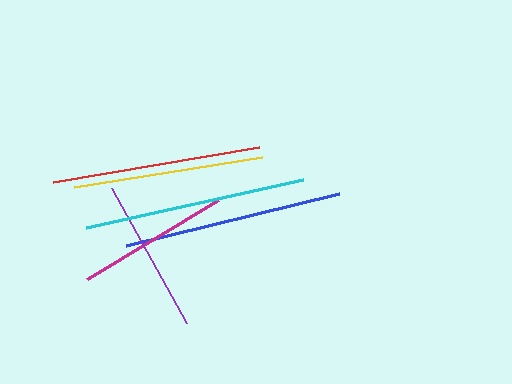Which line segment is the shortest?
The magenta line is the shortest at approximately 154 pixels.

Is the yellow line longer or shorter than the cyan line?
The cyan line is longer than the yellow line.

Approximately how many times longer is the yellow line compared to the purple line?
The yellow line is approximately 1.2 times the length of the purple line.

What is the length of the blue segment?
The blue segment is approximately 220 pixels long.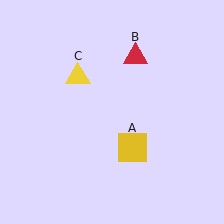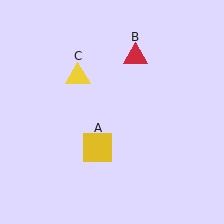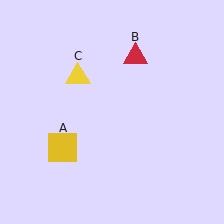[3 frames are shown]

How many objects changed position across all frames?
1 object changed position: yellow square (object A).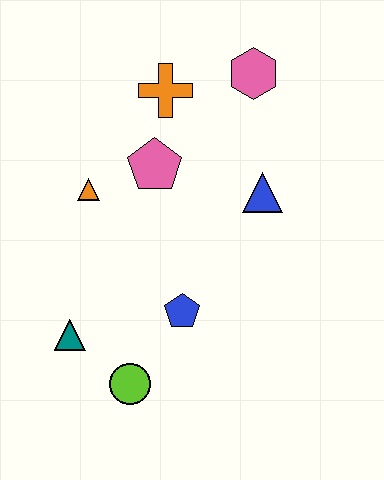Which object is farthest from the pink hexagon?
The lime circle is farthest from the pink hexagon.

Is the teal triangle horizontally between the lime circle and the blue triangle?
No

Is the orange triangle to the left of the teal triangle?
No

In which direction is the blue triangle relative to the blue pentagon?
The blue triangle is above the blue pentagon.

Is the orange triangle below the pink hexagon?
Yes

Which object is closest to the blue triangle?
The pink pentagon is closest to the blue triangle.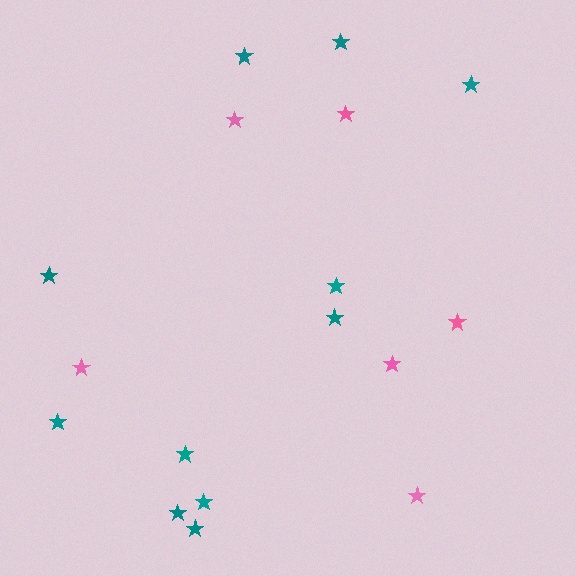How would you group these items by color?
There are 2 groups: one group of pink stars (6) and one group of teal stars (11).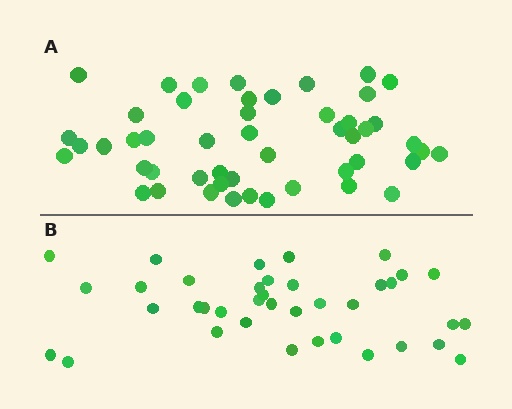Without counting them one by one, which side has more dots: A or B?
Region A (the top region) has more dots.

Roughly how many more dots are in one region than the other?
Region A has roughly 12 or so more dots than region B.